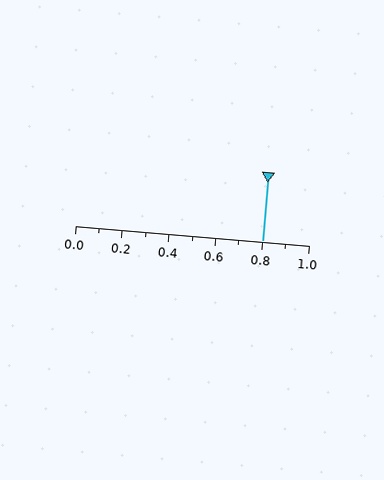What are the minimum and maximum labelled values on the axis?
The axis runs from 0.0 to 1.0.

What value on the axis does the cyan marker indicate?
The marker indicates approximately 0.8.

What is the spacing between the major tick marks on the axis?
The major ticks are spaced 0.2 apart.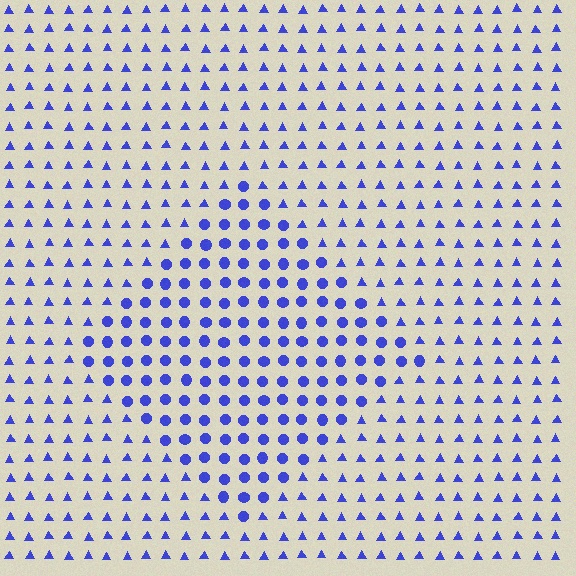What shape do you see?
I see a diamond.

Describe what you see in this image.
The image is filled with small blue elements arranged in a uniform grid. A diamond-shaped region contains circles, while the surrounding area contains triangles. The boundary is defined purely by the change in element shape.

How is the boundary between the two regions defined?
The boundary is defined by a change in element shape: circles inside vs. triangles outside. All elements share the same color and spacing.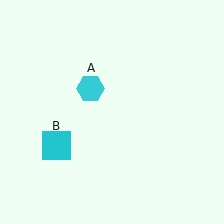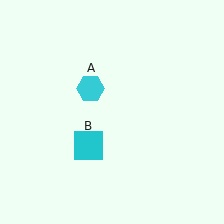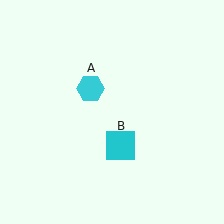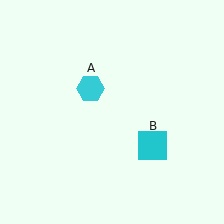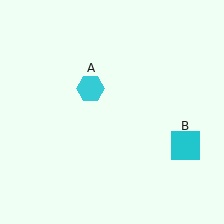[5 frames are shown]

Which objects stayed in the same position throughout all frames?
Cyan hexagon (object A) remained stationary.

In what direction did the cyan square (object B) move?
The cyan square (object B) moved right.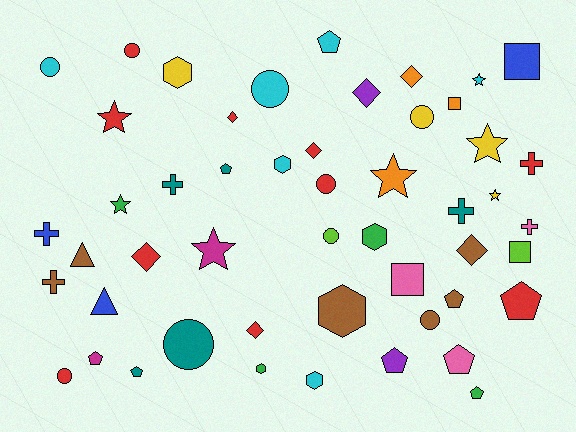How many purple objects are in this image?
There are 2 purple objects.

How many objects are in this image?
There are 50 objects.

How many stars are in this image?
There are 7 stars.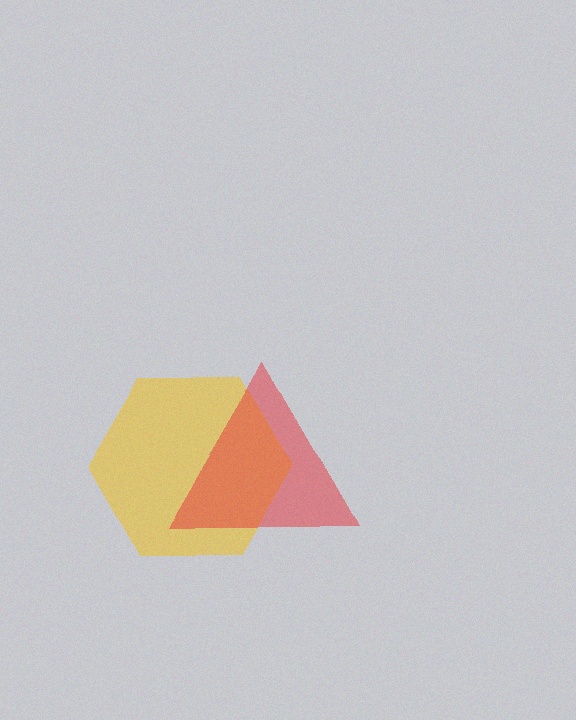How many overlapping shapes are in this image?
There are 2 overlapping shapes in the image.